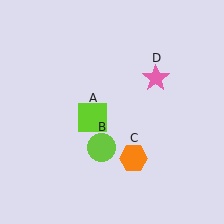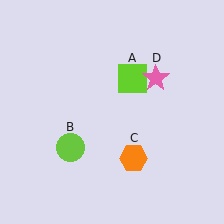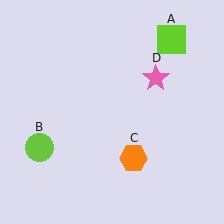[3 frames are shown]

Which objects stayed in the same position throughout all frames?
Orange hexagon (object C) and pink star (object D) remained stationary.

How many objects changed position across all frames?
2 objects changed position: lime square (object A), lime circle (object B).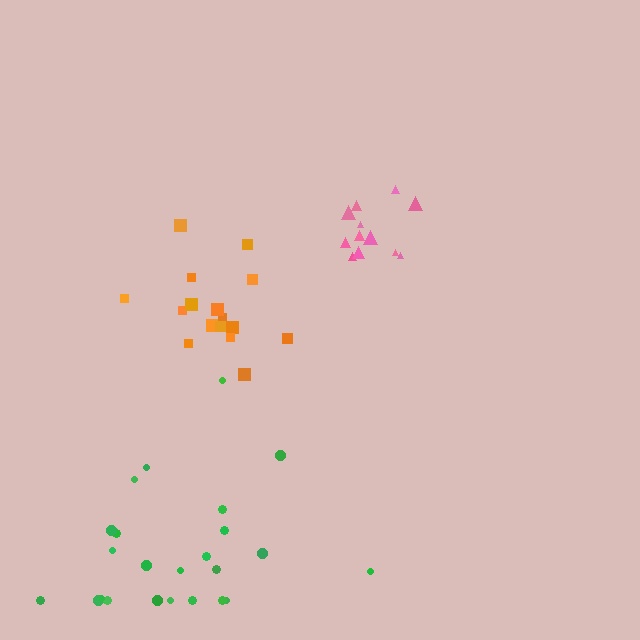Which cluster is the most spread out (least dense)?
Green.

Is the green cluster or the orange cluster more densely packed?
Orange.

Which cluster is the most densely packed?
Orange.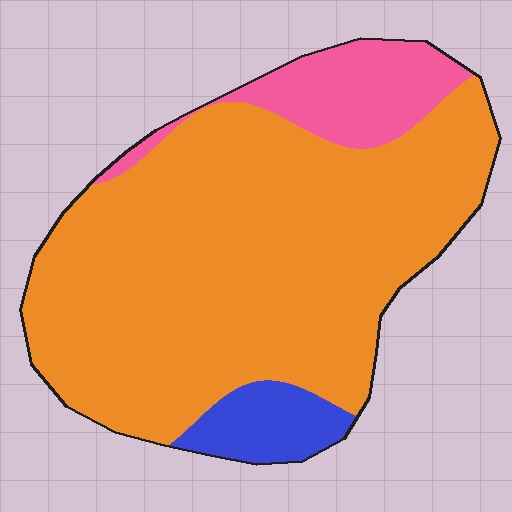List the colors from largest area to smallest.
From largest to smallest: orange, pink, blue.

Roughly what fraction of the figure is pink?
Pink covers 13% of the figure.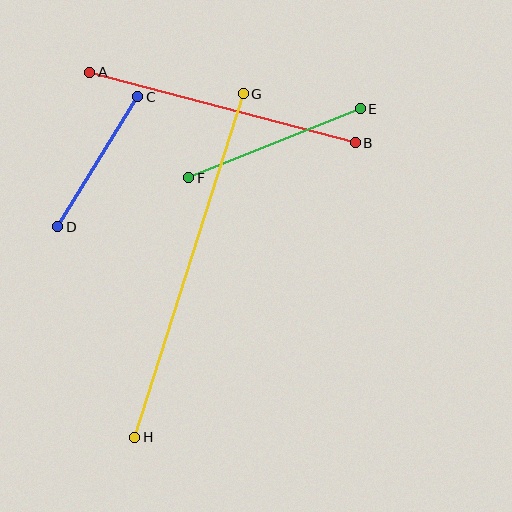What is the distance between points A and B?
The distance is approximately 275 pixels.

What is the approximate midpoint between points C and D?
The midpoint is at approximately (98, 162) pixels.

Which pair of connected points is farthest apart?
Points G and H are farthest apart.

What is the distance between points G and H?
The distance is approximately 360 pixels.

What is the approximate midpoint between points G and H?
The midpoint is at approximately (189, 265) pixels.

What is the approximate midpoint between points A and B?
The midpoint is at approximately (223, 107) pixels.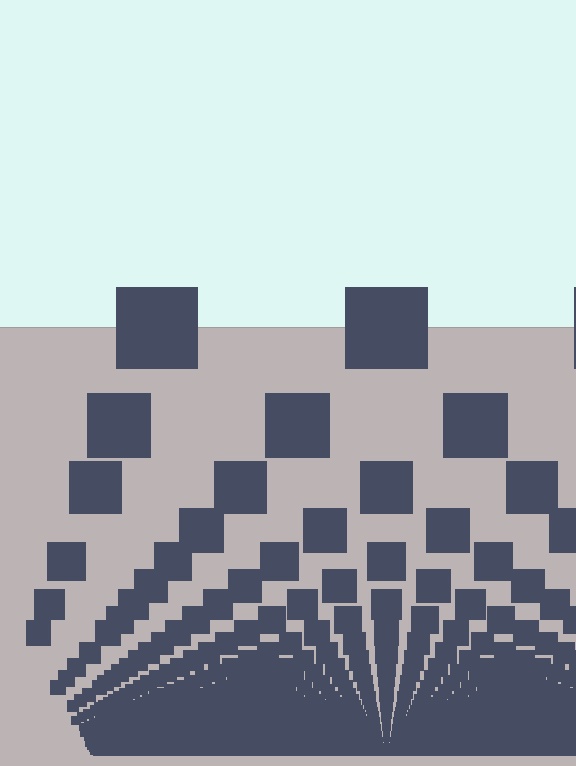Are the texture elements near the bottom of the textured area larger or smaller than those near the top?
Smaller. The gradient is inverted — elements near the bottom are smaller and denser.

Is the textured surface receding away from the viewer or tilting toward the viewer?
The surface appears to tilt toward the viewer. Texture elements get larger and sparser toward the top.